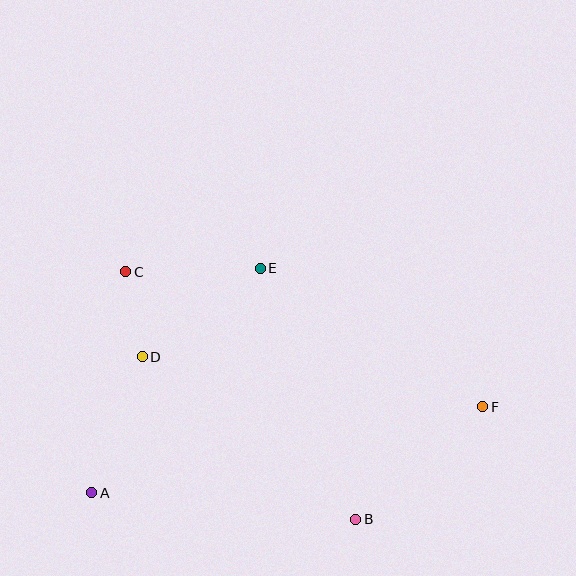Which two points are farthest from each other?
Points A and F are farthest from each other.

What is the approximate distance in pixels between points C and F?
The distance between C and F is approximately 381 pixels.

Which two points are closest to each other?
Points C and D are closest to each other.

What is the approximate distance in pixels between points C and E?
The distance between C and E is approximately 135 pixels.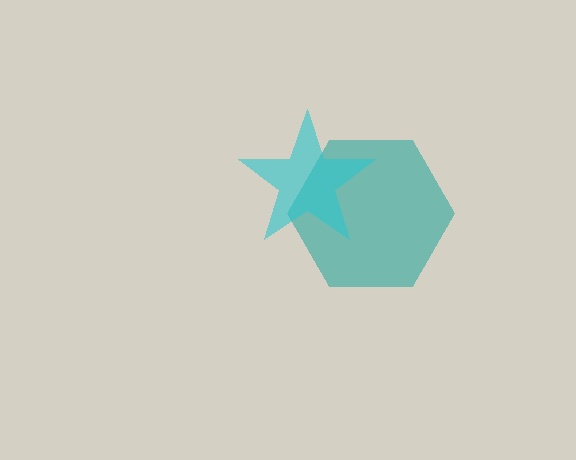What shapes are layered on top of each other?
The layered shapes are: a teal hexagon, a cyan star.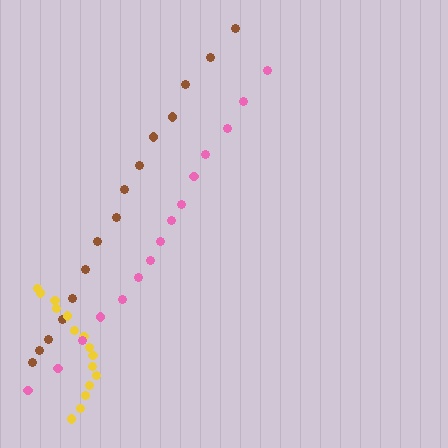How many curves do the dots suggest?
There are 3 distinct paths.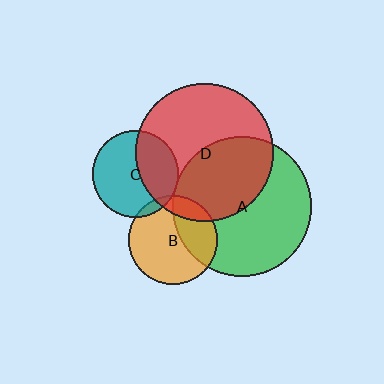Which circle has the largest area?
Circle A (green).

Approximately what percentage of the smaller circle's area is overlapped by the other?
Approximately 45%.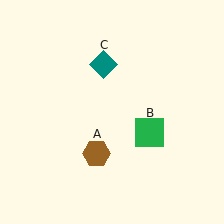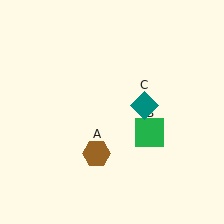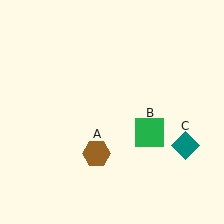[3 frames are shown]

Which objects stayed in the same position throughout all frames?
Brown hexagon (object A) and green square (object B) remained stationary.